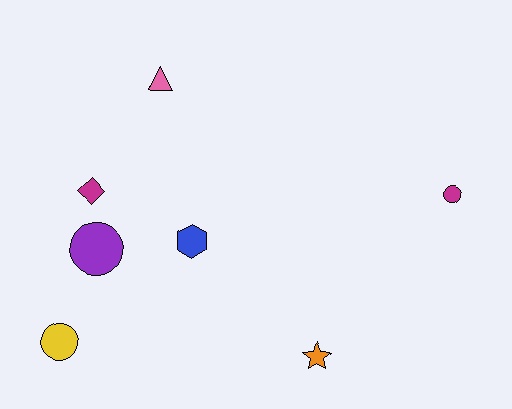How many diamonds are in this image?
There is 1 diamond.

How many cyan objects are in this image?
There are no cyan objects.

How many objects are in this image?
There are 7 objects.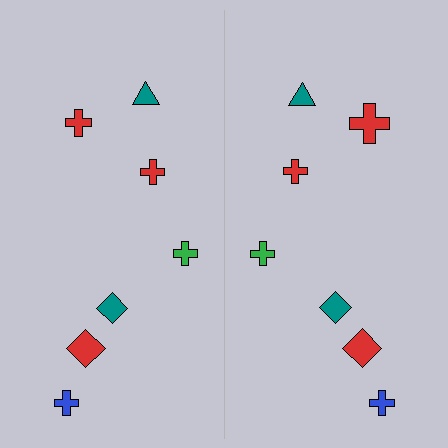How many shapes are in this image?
There are 14 shapes in this image.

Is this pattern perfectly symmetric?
No, the pattern is not perfectly symmetric. The red cross on the right side has a different size than its mirror counterpart.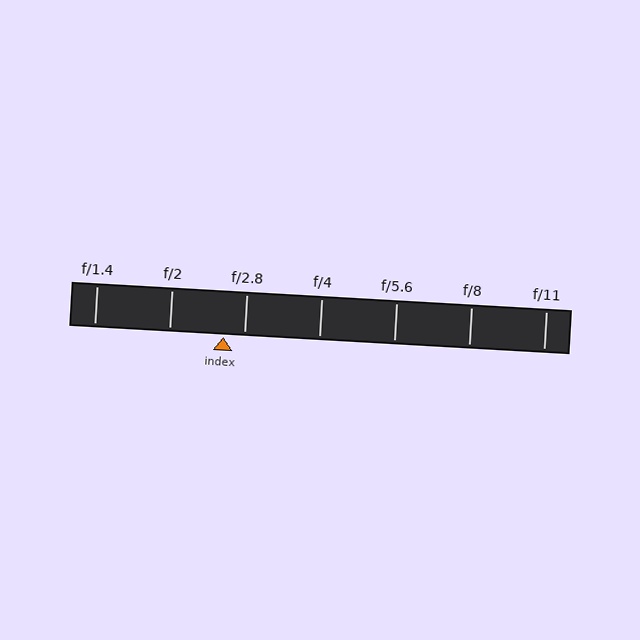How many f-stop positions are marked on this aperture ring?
There are 7 f-stop positions marked.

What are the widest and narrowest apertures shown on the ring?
The widest aperture shown is f/1.4 and the narrowest is f/11.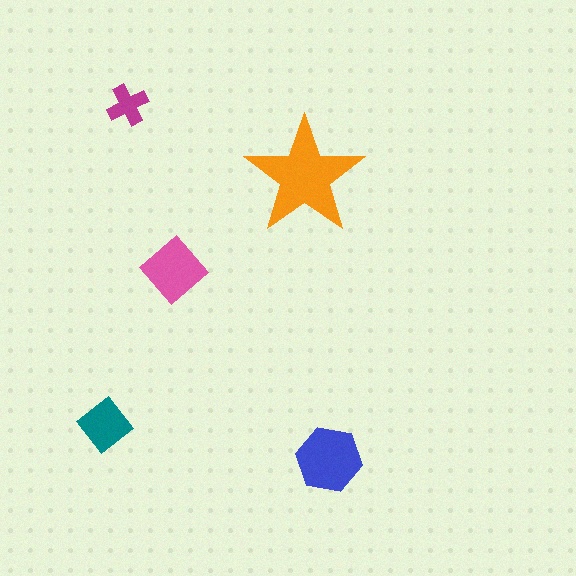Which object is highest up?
The magenta cross is topmost.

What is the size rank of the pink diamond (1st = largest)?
3rd.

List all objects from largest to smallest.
The orange star, the blue hexagon, the pink diamond, the teal diamond, the magenta cross.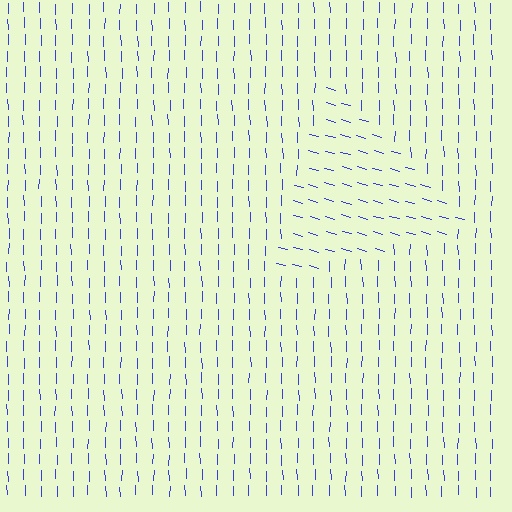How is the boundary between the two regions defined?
The boundary is defined purely by a change in line orientation (approximately 74 degrees difference). All lines are the same color and thickness.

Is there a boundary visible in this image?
Yes, there is a texture boundary formed by a change in line orientation.